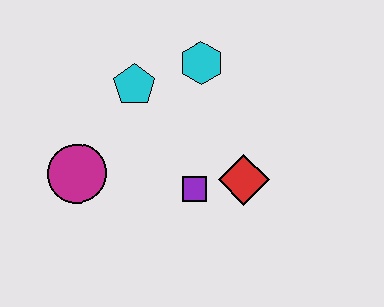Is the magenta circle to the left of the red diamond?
Yes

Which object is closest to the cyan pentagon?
The cyan hexagon is closest to the cyan pentagon.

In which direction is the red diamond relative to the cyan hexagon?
The red diamond is below the cyan hexagon.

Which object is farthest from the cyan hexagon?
The magenta circle is farthest from the cyan hexagon.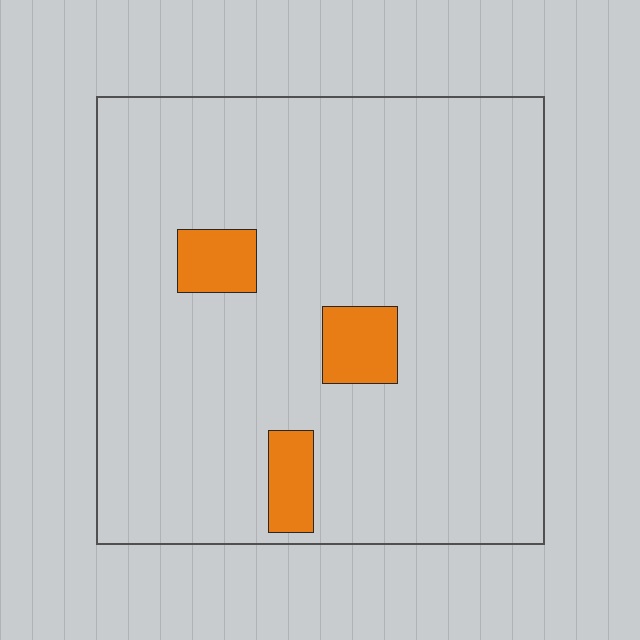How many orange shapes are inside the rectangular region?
3.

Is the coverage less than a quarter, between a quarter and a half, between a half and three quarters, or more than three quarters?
Less than a quarter.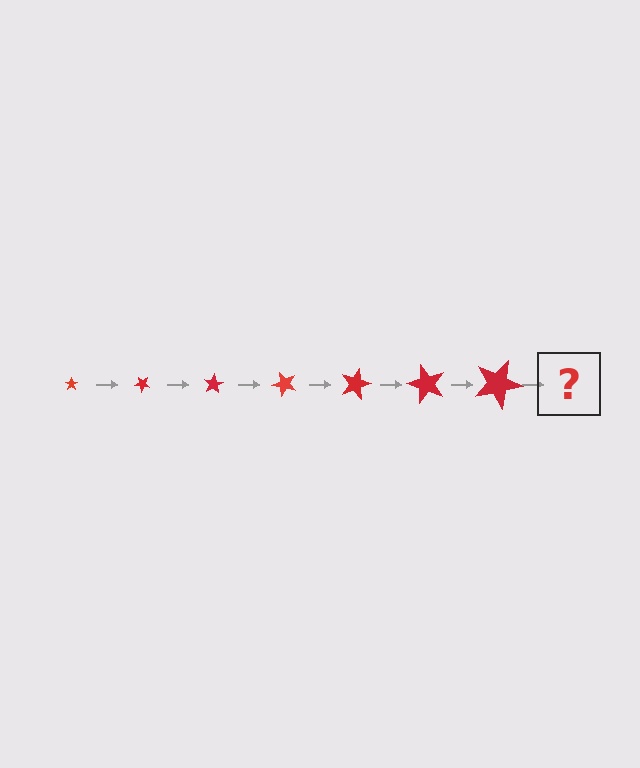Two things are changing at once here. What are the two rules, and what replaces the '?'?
The two rules are that the star grows larger each step and it rotates 40 degrees each step. The '?' should be a star, larger than the previous one and rotated 280 degrees from the start.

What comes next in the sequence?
The next element should be a star, larger than the previous one and rotated 280 degrees from the start.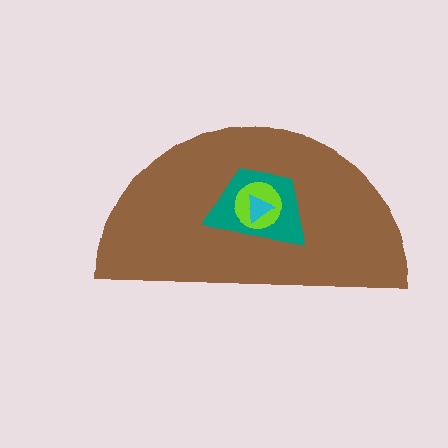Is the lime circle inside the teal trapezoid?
Yes.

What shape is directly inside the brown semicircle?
The teal trapezoid.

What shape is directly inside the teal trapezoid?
The lime circle.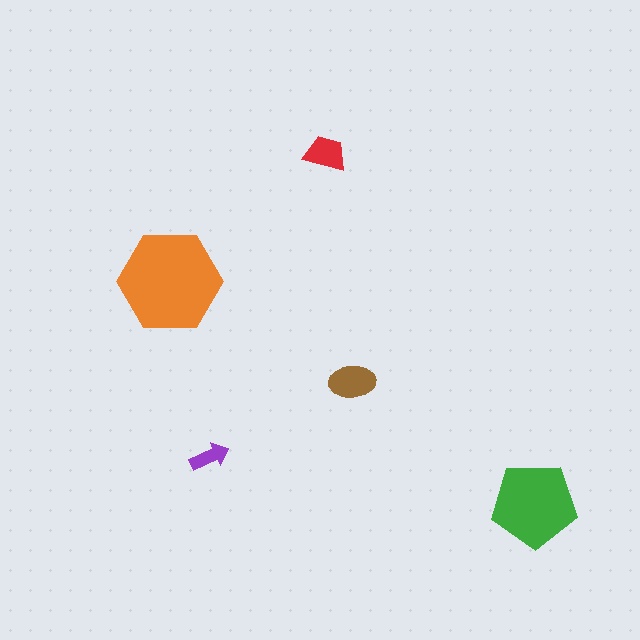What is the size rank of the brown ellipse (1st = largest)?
3rd.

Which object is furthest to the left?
The orange hexagon is leftmost.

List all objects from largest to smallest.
The orange hexagon, the green pentagon, the brown ellipse, the red trapezoid, the purple arrow.